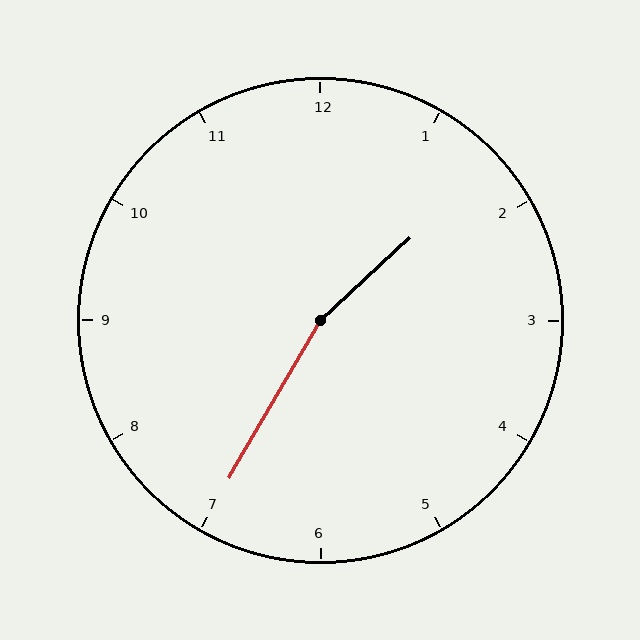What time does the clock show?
1:35.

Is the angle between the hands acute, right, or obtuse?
It is obtuse.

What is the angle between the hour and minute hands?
Approximately 162 degrees.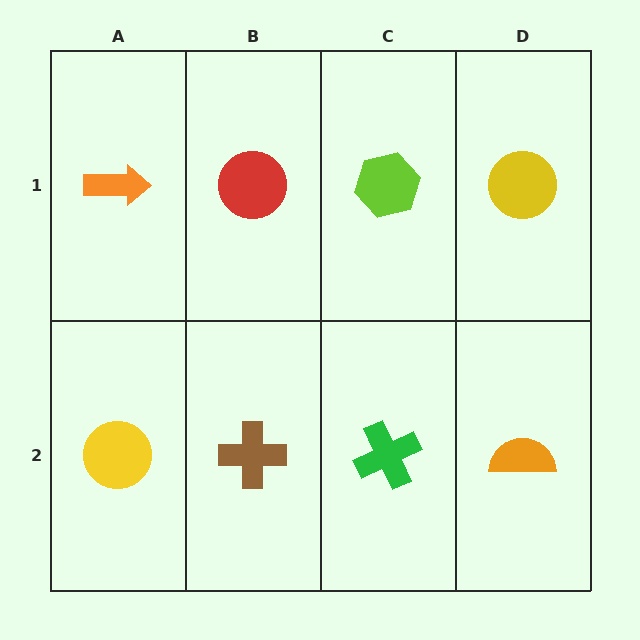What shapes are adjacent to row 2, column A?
An orange arrow (row 1, column A), a brown cross (row 2, column B).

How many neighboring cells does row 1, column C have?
3.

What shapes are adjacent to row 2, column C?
A lime hexagon (row 1, column C), a brown cross (row 2, column B), an orange semicircle (row 2, column D).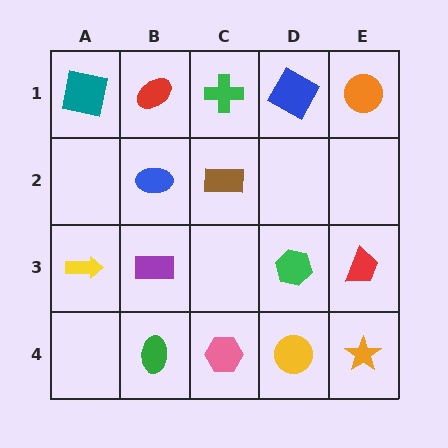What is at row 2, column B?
A blue ellipse.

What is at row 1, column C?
A green cross.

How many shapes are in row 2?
2 shapes.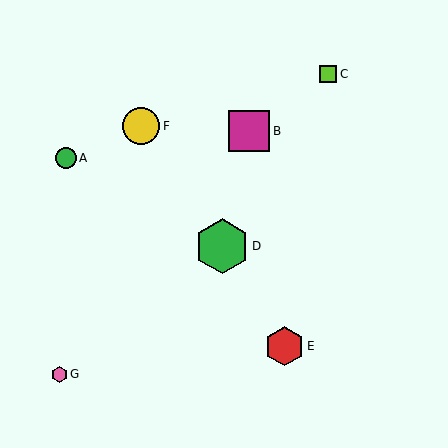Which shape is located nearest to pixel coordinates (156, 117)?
The yellow circle (labeled F) at (141, 126) is nearest to that location.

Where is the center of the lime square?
The center of the lime square is at (328, 74).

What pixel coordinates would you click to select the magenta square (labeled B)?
Click at (249, 131) to select the magenta square B.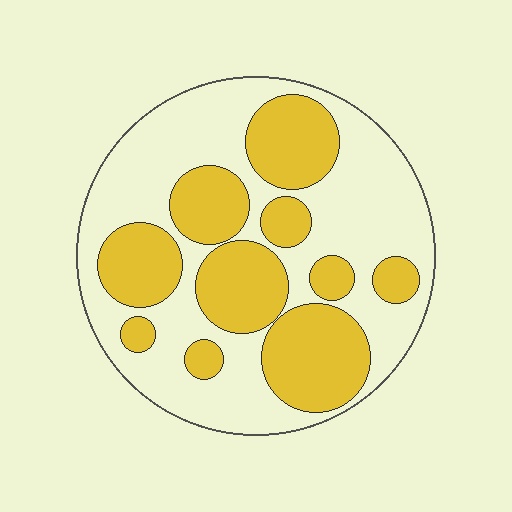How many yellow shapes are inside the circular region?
10.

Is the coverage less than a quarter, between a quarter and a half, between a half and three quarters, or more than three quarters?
Between a quarter and a half.